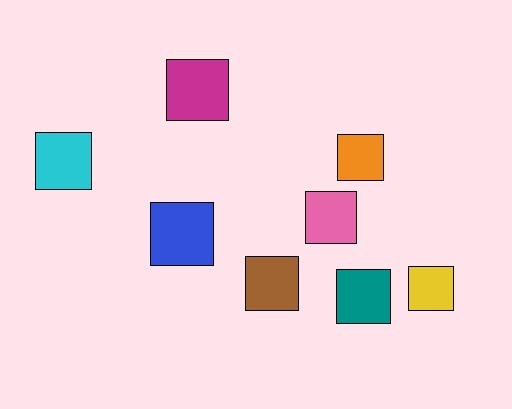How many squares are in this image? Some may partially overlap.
There are 8 squares.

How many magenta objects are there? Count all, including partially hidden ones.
There is 1 magenta object.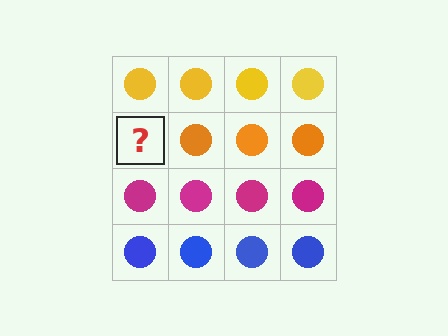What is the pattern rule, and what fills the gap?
The rule is that each row has a consistent color. The gap should be filled with an orange circle.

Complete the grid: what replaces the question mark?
The question mark should be replaced with an orange circle.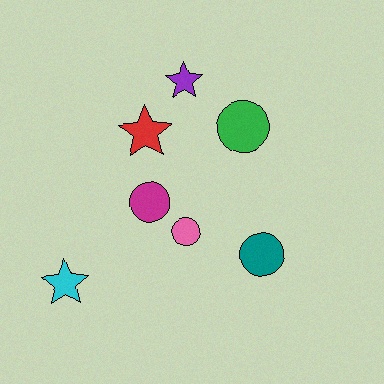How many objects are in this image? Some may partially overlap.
There are 7 objects.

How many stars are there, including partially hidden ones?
There are 3 stars.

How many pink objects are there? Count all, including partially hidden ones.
There is 1 pink object.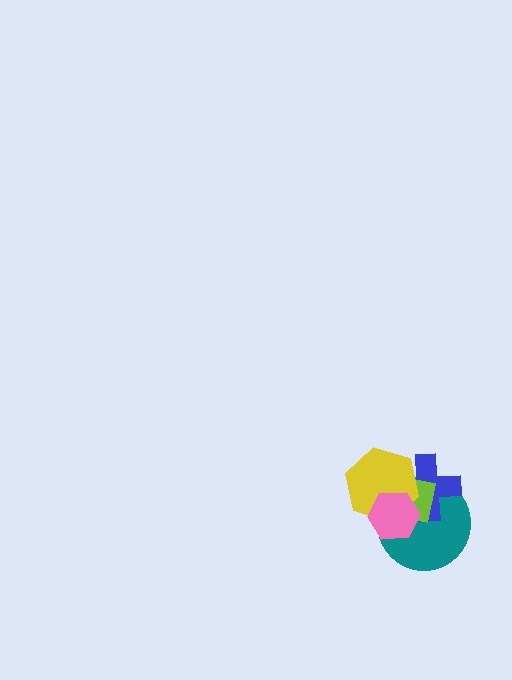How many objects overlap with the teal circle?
4 objects overlap with the teal circle.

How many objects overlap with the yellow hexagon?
4 objects overlap with the yellow hexagon.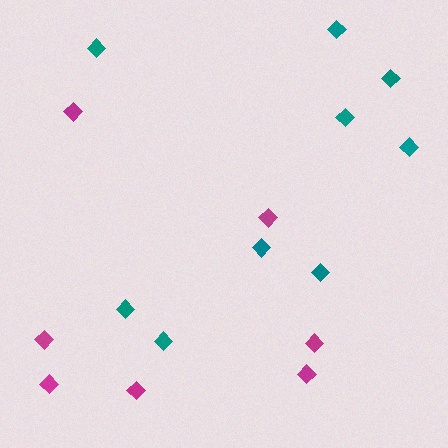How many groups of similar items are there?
There are 2 groups: one group of teal diamonds (9) and one group of magenta diamonds (7).